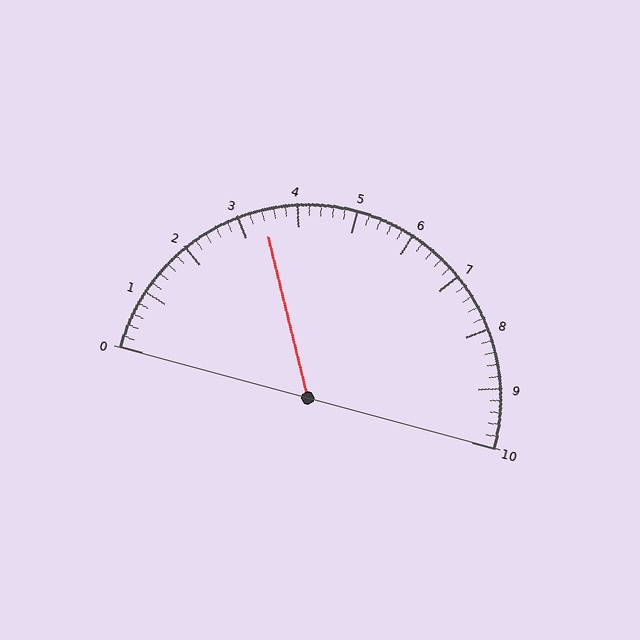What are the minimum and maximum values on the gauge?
The gauge ranges from 0 to 10.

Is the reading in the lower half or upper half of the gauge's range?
The reading is in the lower half of the range (0 to 10).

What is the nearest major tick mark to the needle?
The nearest major tick mark is 3.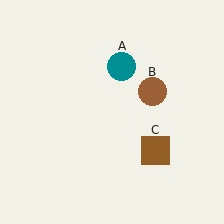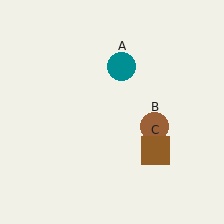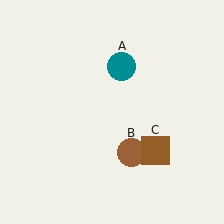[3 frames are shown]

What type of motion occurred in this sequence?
The brown circle (object B) rotated clockwise around the center of the scene.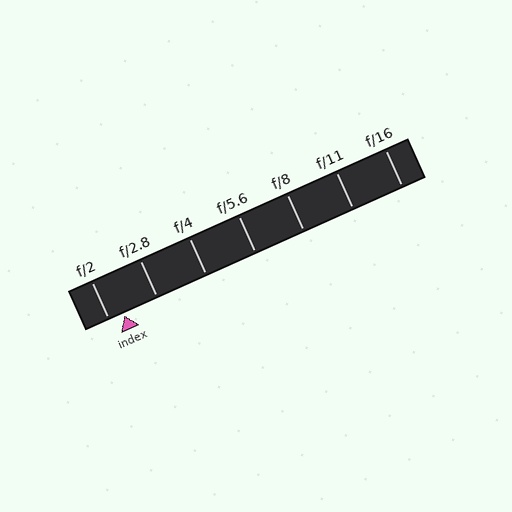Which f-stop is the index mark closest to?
The index mark is closest to f/2.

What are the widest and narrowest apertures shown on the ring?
The widest aperture shown is f/2 and the narrowest is f/16.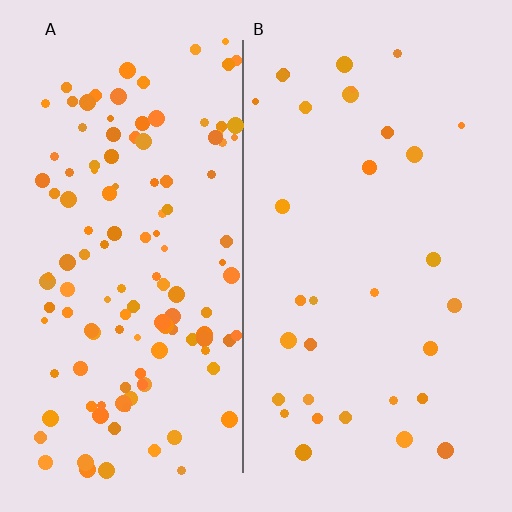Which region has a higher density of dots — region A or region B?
A (the left).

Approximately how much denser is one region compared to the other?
Approximately 3.8× — region A over region B.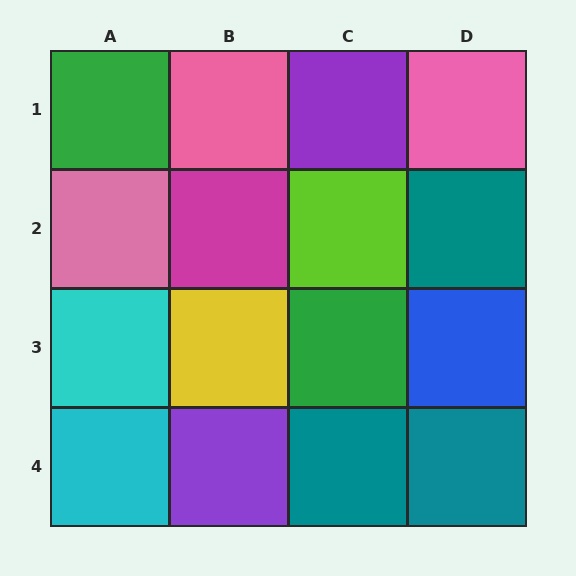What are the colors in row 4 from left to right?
Cyan, purple, teal, teal.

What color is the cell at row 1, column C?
Purple.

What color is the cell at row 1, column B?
Pink.